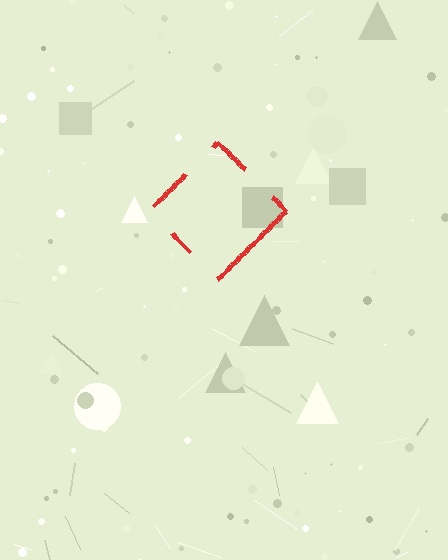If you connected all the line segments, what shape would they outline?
They would outline a diamond.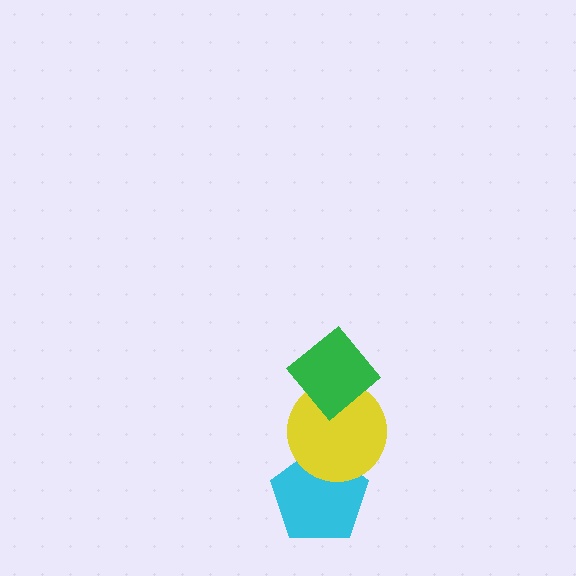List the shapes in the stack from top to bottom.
From top to bottom: the green diamond, the yellow circle, the cyan pentagon.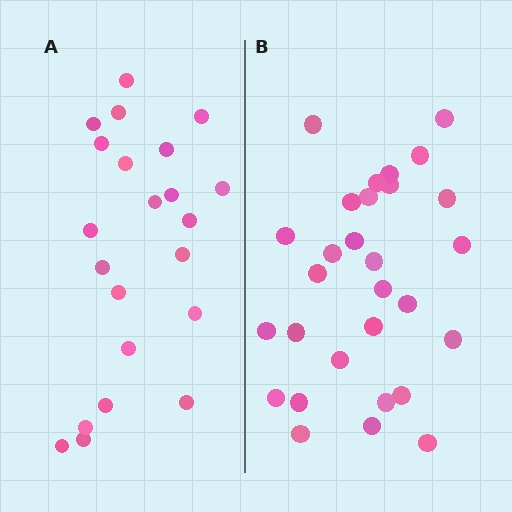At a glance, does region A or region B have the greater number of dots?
Region B (the right region) has more dots.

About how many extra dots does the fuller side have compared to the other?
Region B has roughly 8 or so more dots than region A.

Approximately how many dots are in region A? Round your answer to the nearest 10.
About 20 dots. (The exact count is 22, which rounds to 20.)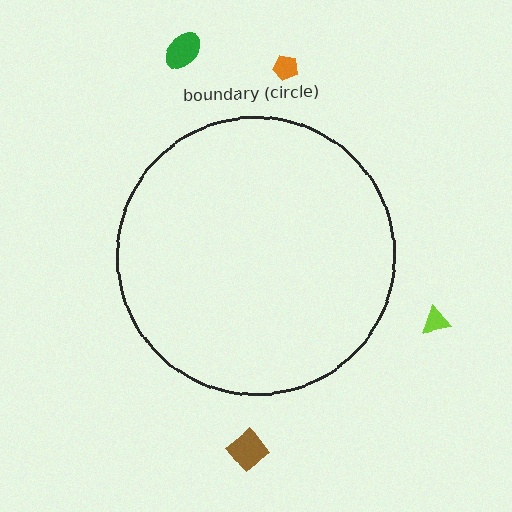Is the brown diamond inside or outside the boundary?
Outside.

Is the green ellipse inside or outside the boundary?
Outside.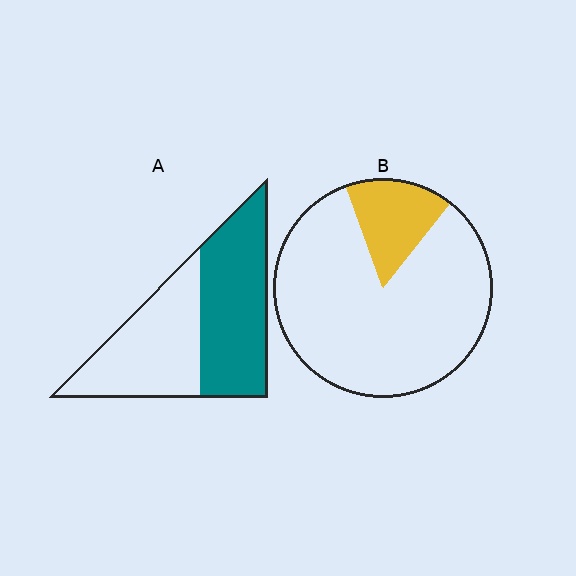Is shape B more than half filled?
No.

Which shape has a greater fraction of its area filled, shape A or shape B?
Shape A.